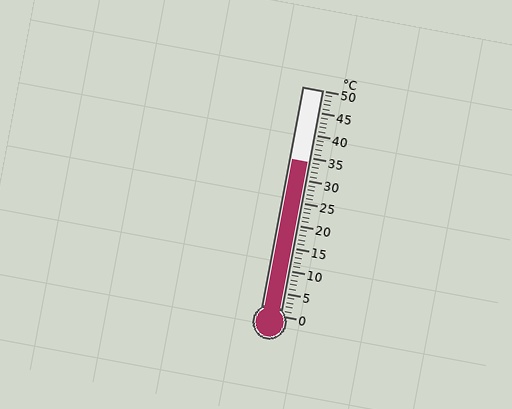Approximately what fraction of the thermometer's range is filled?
The thermometer is filled to approximately 70% of its range.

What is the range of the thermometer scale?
The thermometer scale ranges from 0°C to 50°C.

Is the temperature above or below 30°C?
The temperature is above 30°C.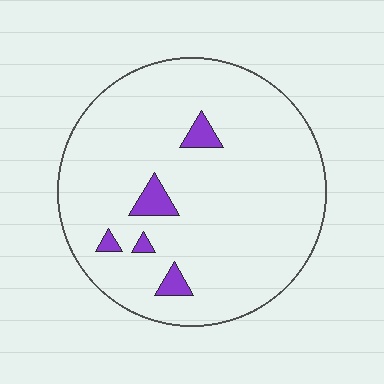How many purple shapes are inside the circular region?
5.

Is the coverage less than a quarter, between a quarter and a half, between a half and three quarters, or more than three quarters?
Less than a quarter.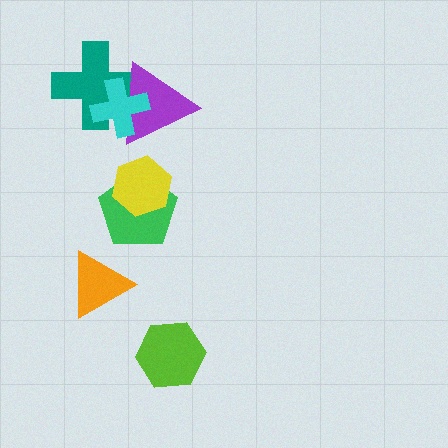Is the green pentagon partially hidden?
Yes, it is partially covered by another shape.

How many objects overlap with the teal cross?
2 objects overlap with the teal cross.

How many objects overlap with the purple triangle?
2 objects overlap with the purple triangle.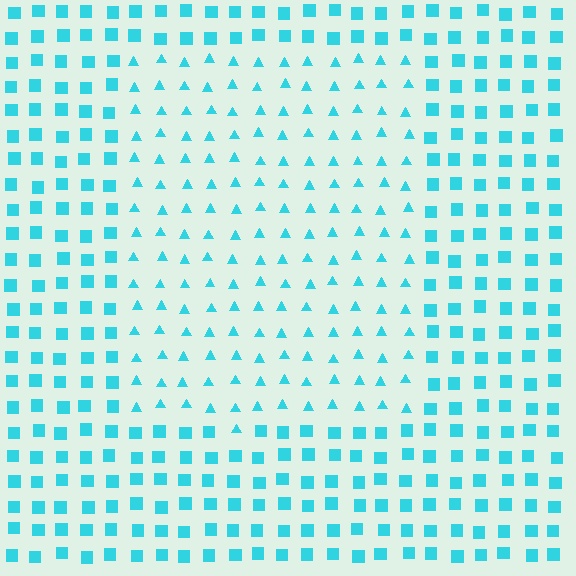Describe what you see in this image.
The image is filled with small cyan elements arranged in a uniform grid. A rectangle-shaped region contains triangles, while the surrounding area contains squares. The boundary is defined purely by the change in element shape.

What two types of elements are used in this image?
The image uses triangles inside the rectangle region and squares outside it.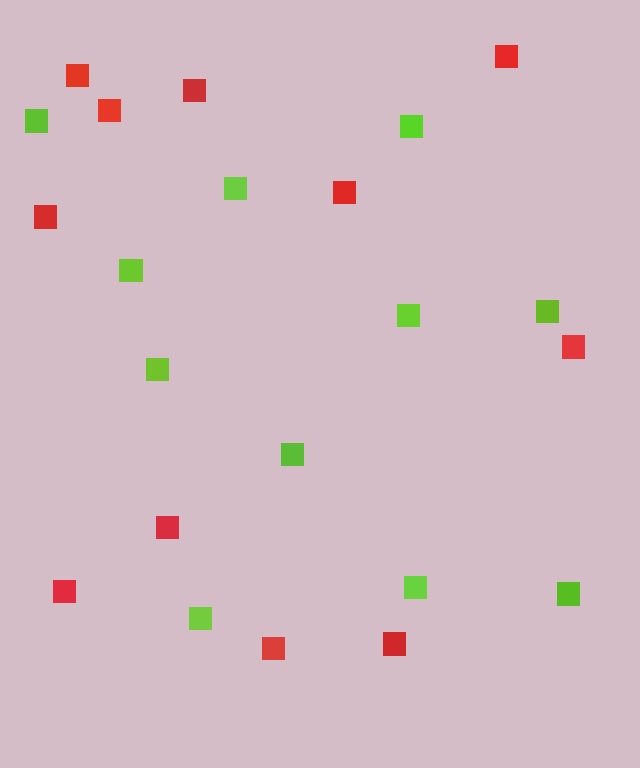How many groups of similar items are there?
There are 2 groups: one group of red squares (11) and one group of lime squares (11).